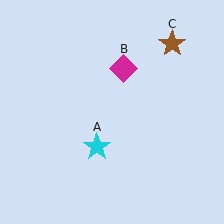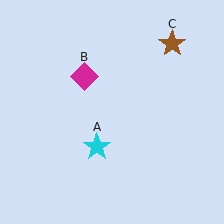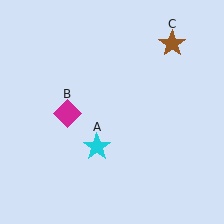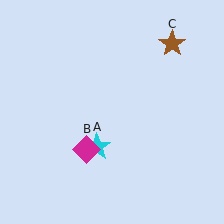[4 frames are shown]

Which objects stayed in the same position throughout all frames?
Cyan star (object A) and brown star (object C) remained stationary.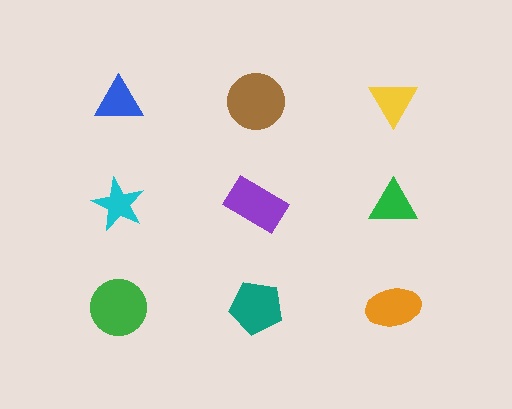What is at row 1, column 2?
A brown circle.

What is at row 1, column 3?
A yellow triangle.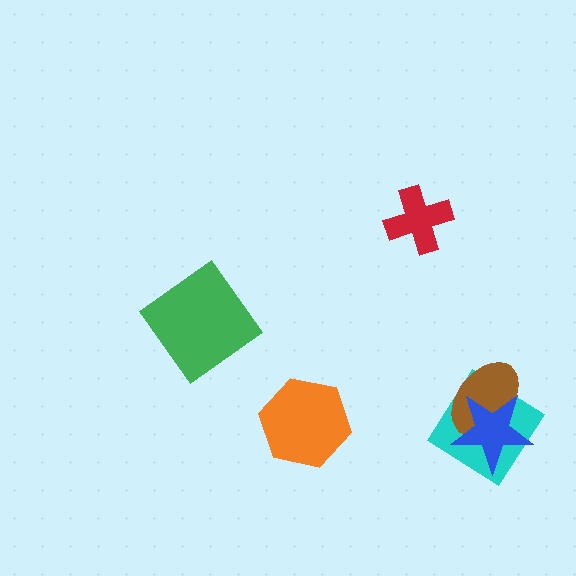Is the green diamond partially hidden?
No, no other shape covers it.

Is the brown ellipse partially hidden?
Yes, it is partially covered by another shape.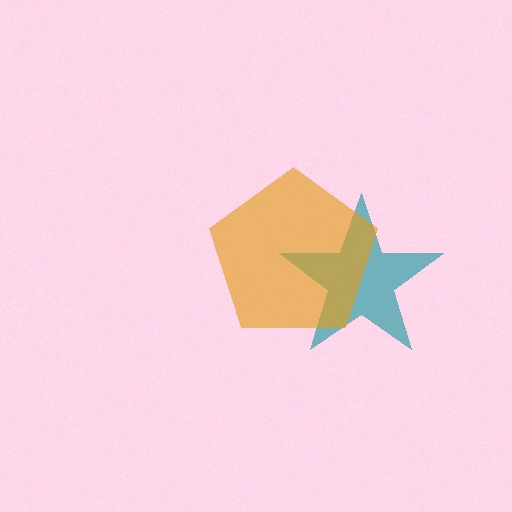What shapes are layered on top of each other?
The layered shapes are: a teal star, an orange pentagon.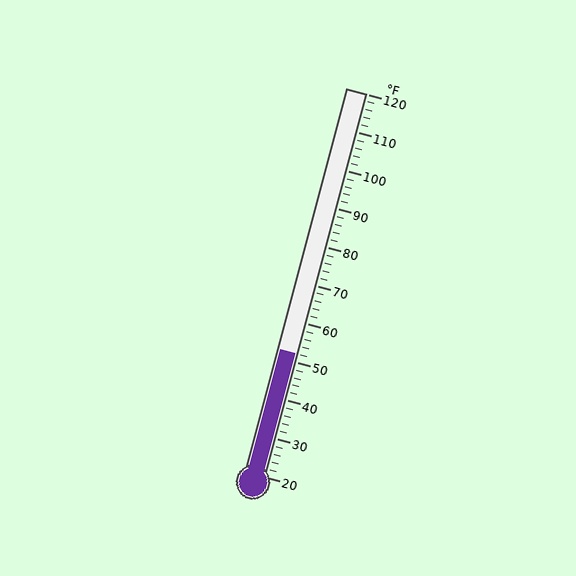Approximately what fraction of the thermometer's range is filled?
The thermometer is filled to approximately 30% of its range.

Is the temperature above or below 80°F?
The temperature is below 80°F.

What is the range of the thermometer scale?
The thermometer scale ranges from 20°F to 120°F.